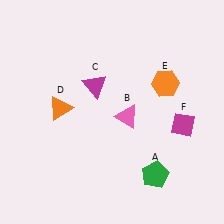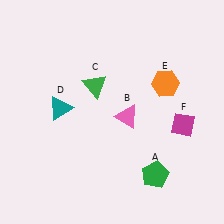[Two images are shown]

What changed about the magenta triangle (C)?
In Image 1, C is magenta. In Image 2, it changed to green.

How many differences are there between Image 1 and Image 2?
There are 2 differences between the two images.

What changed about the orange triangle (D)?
In Image 1, D is orange. In Image 2, it changed to teal.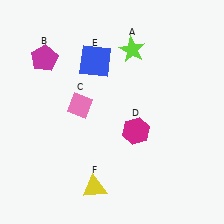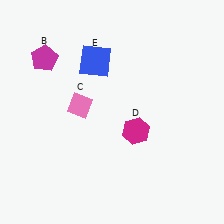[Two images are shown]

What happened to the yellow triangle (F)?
The yellow triangle (F) was removed in Image 2. It was in the bottom-left area of Image 1.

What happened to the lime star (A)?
The lime star (A) was removed in Image 2. It was in the top-right area of Image 1.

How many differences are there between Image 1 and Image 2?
There are 2 differences between the two images.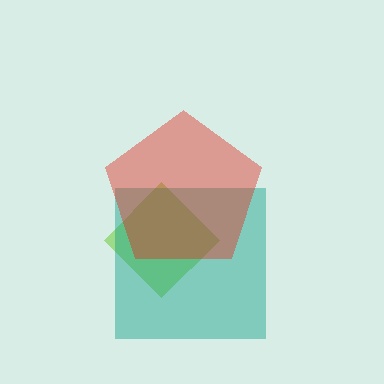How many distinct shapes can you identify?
There are 3 distinct shapes: a lime diamond, a teal square, a red pentagon.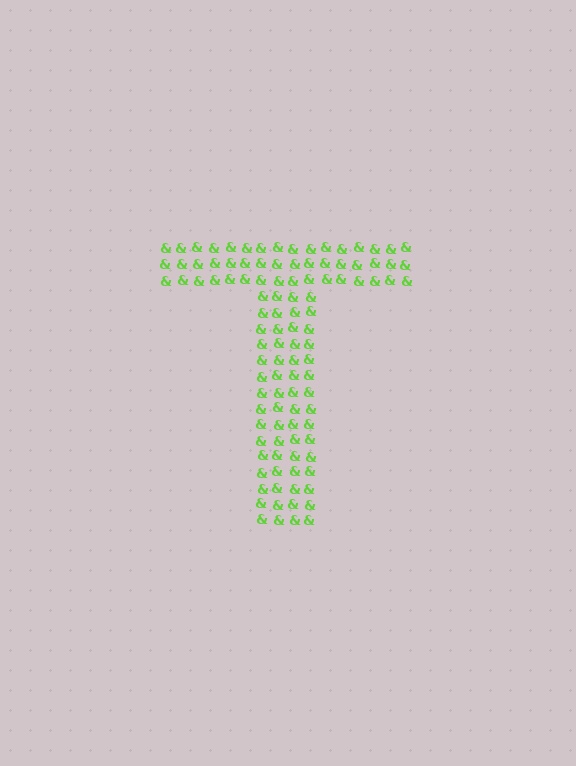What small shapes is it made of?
It is made of small ampersands.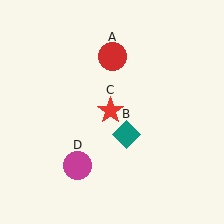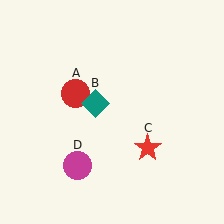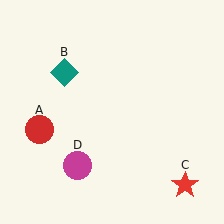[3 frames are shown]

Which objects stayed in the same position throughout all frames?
Magenta circle (object D) remained stationary.